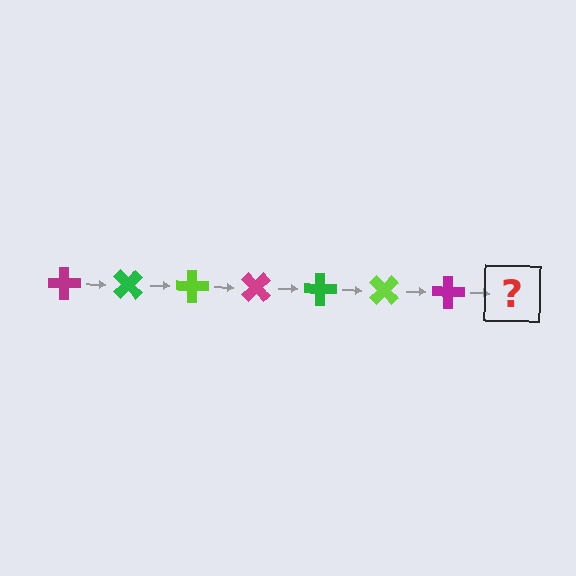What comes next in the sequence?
The next element should be a green cross, rotated 315 degrees from the start.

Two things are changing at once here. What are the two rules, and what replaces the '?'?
The two rules are that it rotates 45 degrees each step and the color cycles through magenta, green, and lime. The '?' should be a green cross, rotated 315 degrees from the start.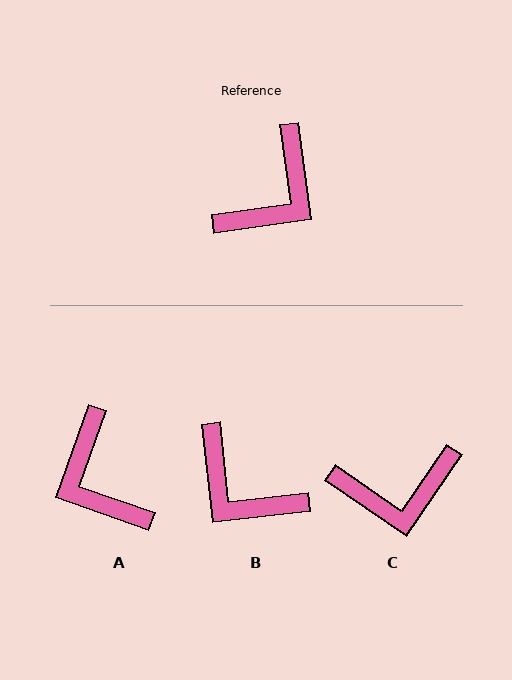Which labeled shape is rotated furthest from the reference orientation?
A, about 117 degrees away.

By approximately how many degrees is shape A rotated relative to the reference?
Approximately 117 degrees clockwise.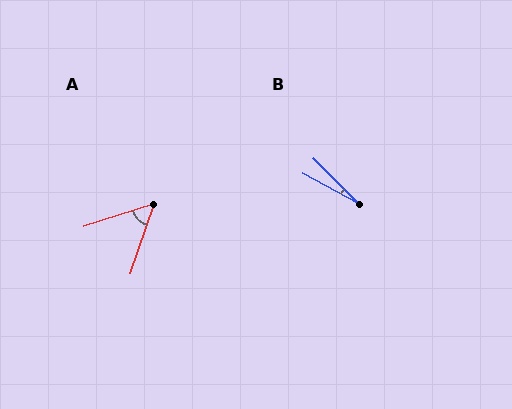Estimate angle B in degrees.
Approximately 16 degrees.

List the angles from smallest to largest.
B (16°), A (54°).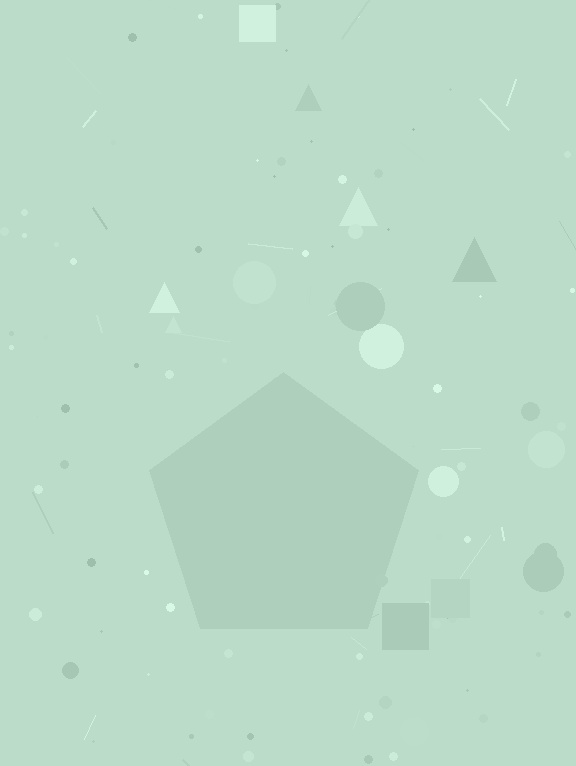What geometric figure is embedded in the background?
A pentagon is embedded in the background.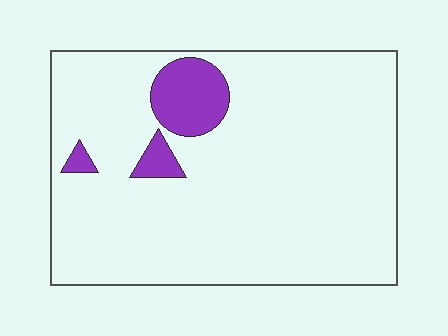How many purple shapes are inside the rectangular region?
3.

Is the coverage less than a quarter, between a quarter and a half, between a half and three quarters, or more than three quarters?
Less than a quarter.